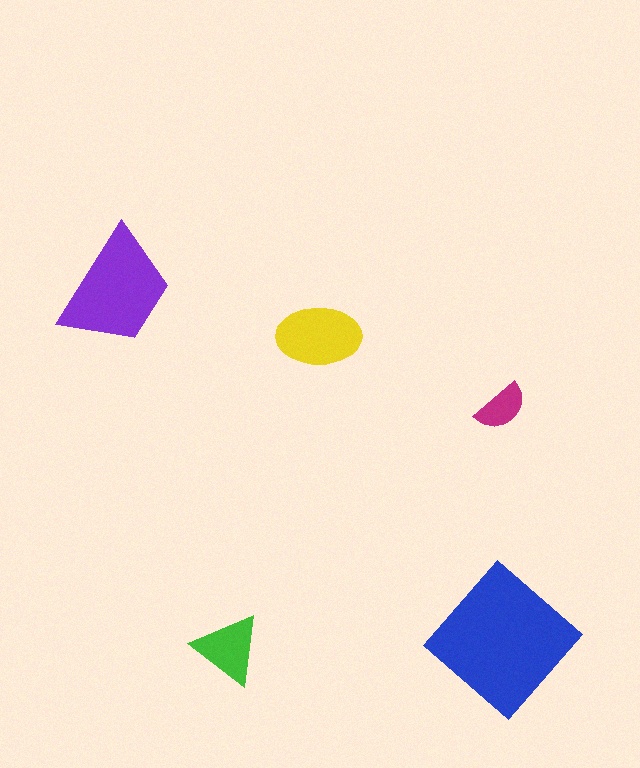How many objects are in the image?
There are 5 objects in the image.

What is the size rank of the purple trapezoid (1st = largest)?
2nd.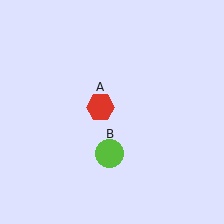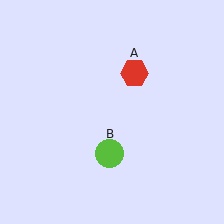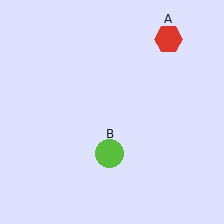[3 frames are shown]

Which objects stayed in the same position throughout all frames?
Lime circle (object B) remained stationary.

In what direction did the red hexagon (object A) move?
The red hexagon (object A) moved up and to the right.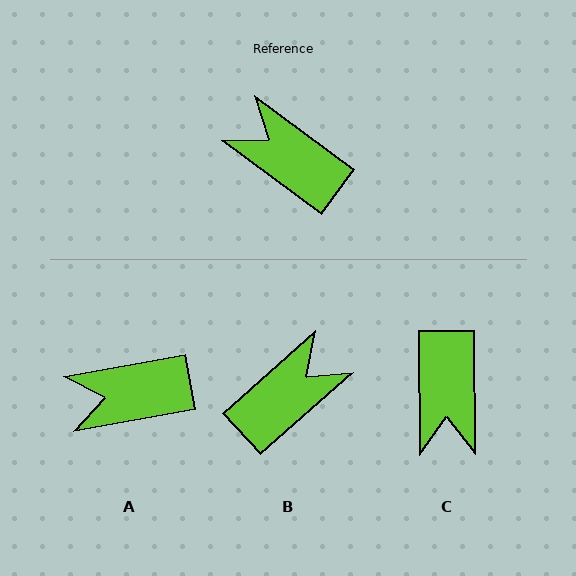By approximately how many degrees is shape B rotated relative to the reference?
Approximately 102 degrees clockwise.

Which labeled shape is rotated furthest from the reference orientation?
C, about 127 degrees away.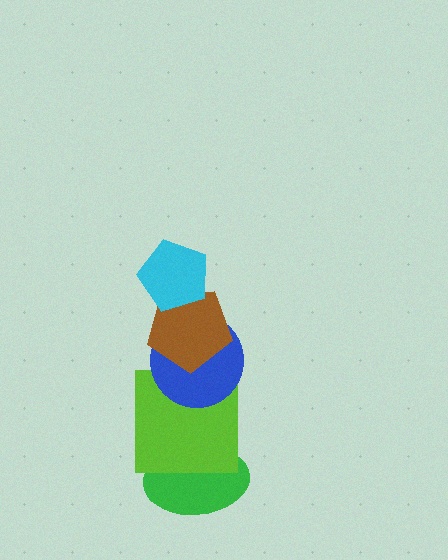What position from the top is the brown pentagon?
The brown pentagon is 2nd from the top.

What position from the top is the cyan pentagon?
The cyan pentagon is 1st from the top.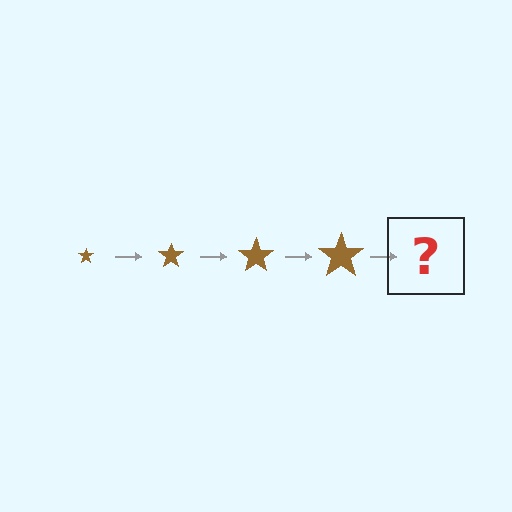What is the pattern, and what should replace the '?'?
The pattern is that the star gets progressively larger each step. The '?' should be a brown star, larger than the previous one.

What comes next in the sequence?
The next element should be a brown star, larger than the previous one.